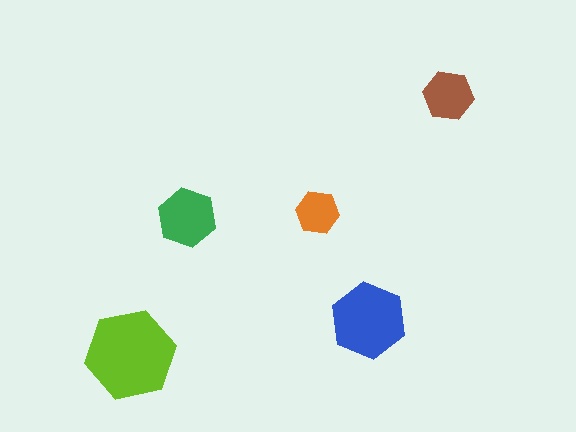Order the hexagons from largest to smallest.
the lime one, the blue one, the green one, the brown one, the orange one.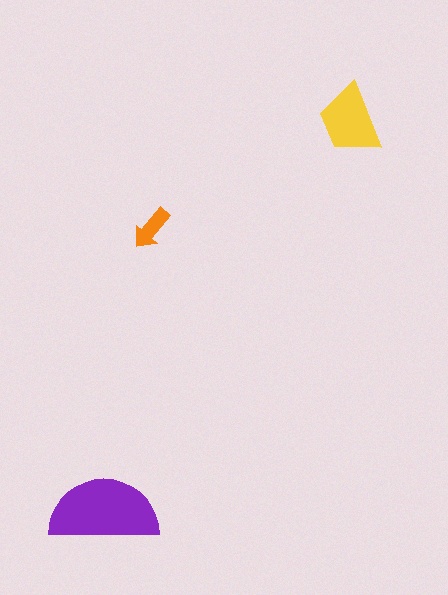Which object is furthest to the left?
The purple semicircle is leftmost.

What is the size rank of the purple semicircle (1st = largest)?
1st.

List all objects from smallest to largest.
The orange arrow, the yellow trapezoid, the purple semicircle.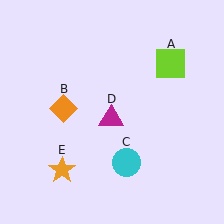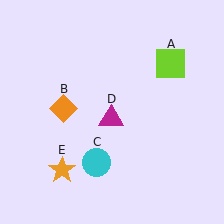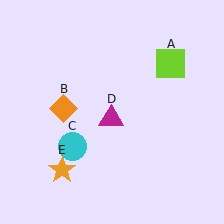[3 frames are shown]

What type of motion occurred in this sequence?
The cyan circle (object C) rotated clockwise around the center of the scene.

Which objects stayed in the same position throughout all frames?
Lime square (object A) and orange diamond (object B) and magenta triangle (object D) and orange star (object E) remained stationary.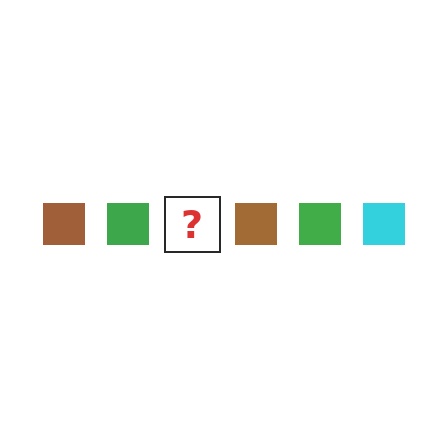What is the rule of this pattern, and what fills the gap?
The rule is that the pattern cycles through brown, green, cyan squares. The gap should be filled with a cyan square.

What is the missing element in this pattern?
The missing element is a cyan square.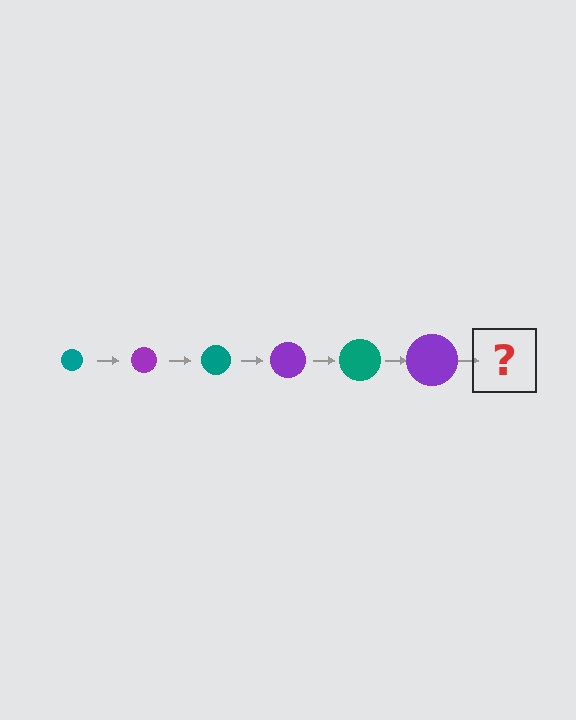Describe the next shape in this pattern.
It should be a teal circle, larger than the previous one.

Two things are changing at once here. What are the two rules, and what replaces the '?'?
The two rules are that the circle grows larger each step and the color cycles through teal and purple. The '?' should be a teal circle, larger than the previous one.